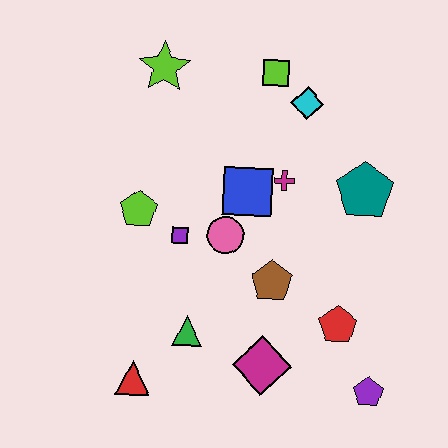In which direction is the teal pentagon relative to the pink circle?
The teal pentagon is to the right of the pink circle.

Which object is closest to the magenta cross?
The blue square is closest to the magenta cross.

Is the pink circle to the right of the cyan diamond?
No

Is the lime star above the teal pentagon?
Yes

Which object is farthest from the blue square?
The purple pentagon is farthest from the blue square.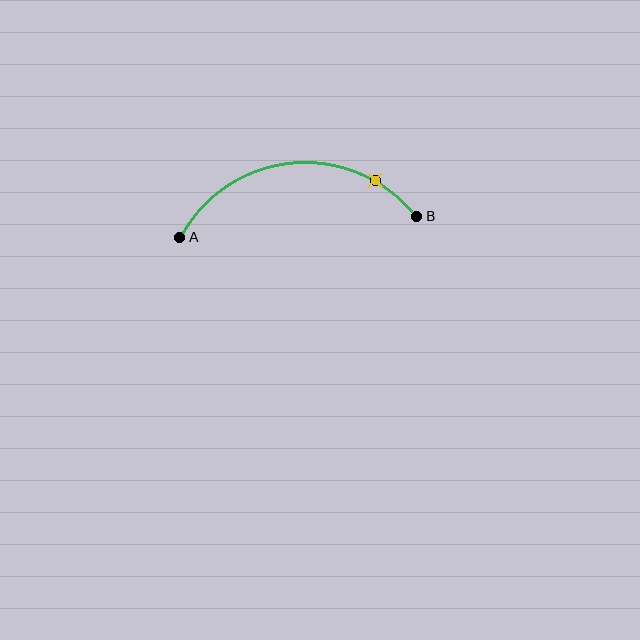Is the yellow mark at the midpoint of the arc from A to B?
No. The yellow mark lies on the arc but is closer to endpoint B. The arc midpoint would be at the point on the curve equidistant along the arc from both A and B.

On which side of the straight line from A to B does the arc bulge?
The arc bulges above the straight line connecting A and B.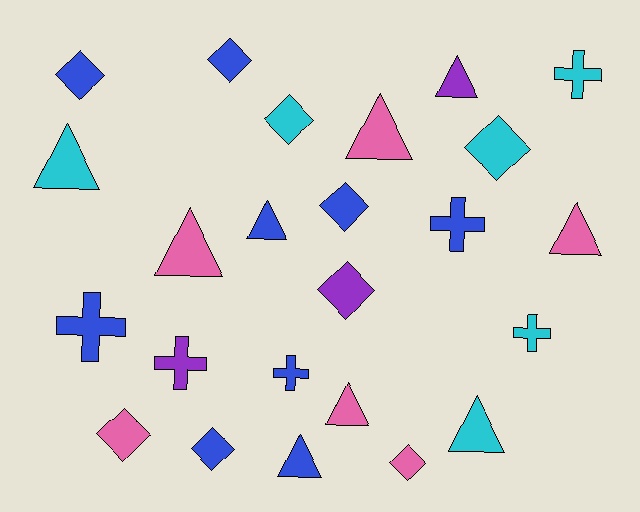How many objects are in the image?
There are 24 objects.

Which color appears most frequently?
Blue, with 9 objects.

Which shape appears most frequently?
Diamond, with 9 objects.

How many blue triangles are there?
There are 2 blue triangles.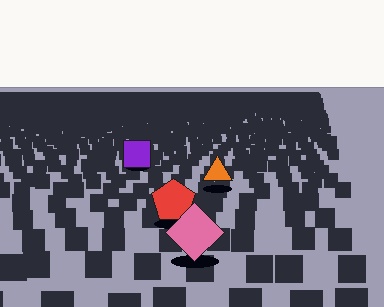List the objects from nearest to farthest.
From nearest to farthest: the pink diamond, the red pentagon, the orange triangle, the purple square.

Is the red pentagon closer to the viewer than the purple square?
Yes. The red pentagon is closer — you can tell from the texture gradient: the ground texture is coarser near it.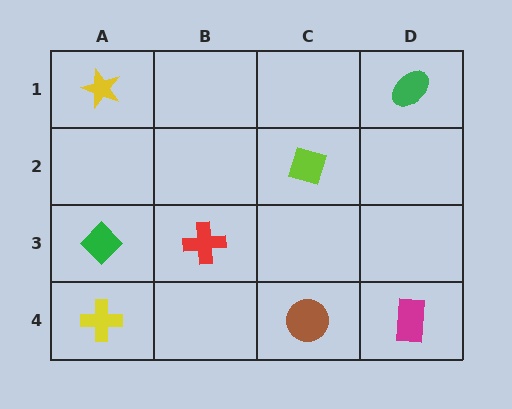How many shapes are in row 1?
2 shapes.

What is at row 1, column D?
A green ellipse.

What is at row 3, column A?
A green diamond.